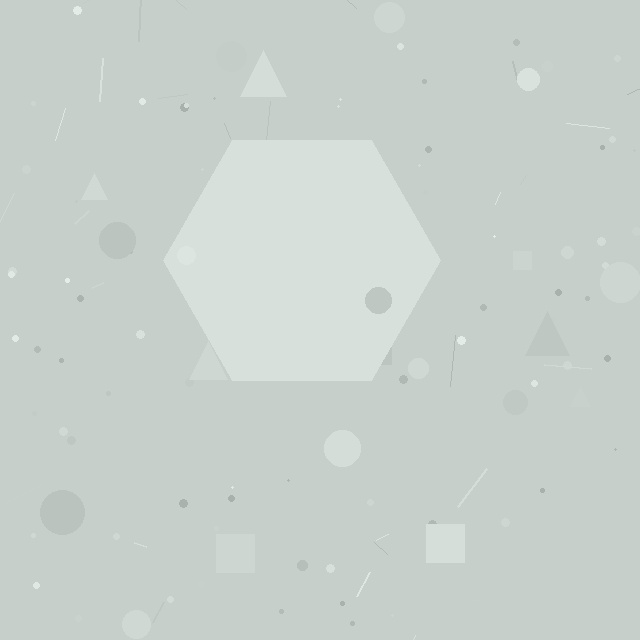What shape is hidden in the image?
A hexagon is hidden in the image.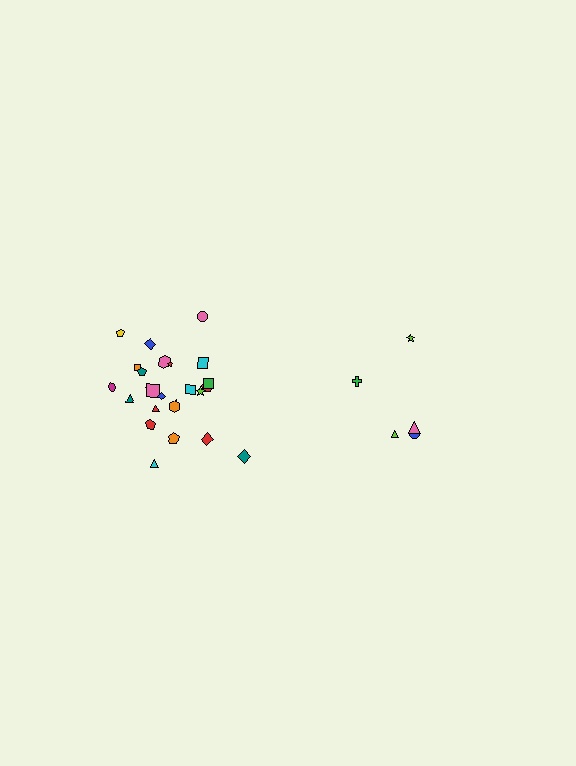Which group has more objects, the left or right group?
The left group.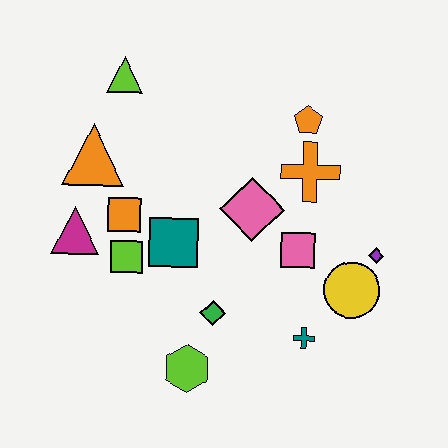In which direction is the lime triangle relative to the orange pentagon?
The lime triangle is to the left of the orange pentagon.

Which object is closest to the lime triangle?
The orange triangle is closest to the lime triangle.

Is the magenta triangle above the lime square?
Yes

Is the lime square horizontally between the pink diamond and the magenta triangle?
Yes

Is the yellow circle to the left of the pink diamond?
No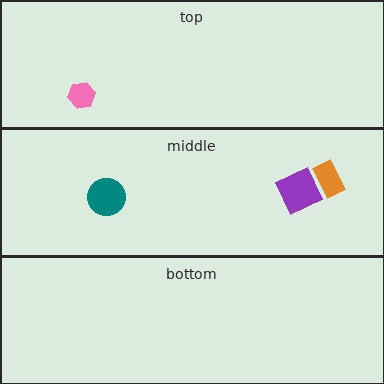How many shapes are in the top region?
1.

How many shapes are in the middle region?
3.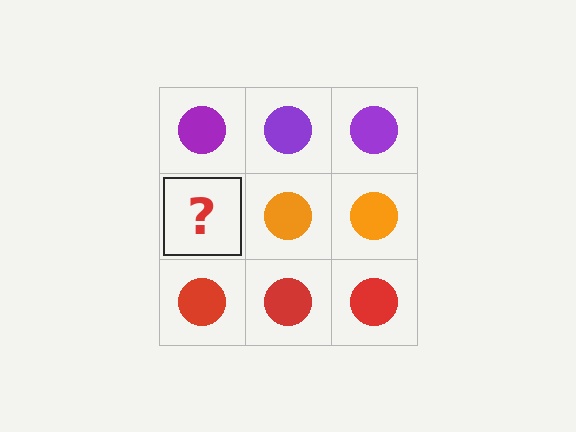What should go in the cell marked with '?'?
The missing cell should contain an orange circle.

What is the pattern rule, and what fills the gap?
The rule is that each row has a consistent color. The gap should be filled with an orange circle.